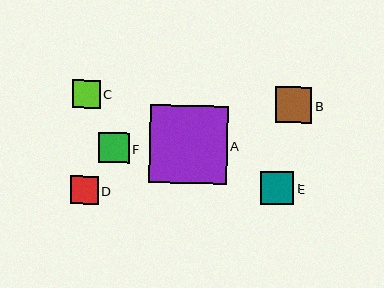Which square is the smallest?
Square C is the smallest with a size of approximately 27 pixels.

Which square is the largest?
Square A is the largest with a size of approximately 78 pixels.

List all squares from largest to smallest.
From largest to smallest: A, B, E, F, D, C.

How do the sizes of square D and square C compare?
Square D and square C are approximately the same size.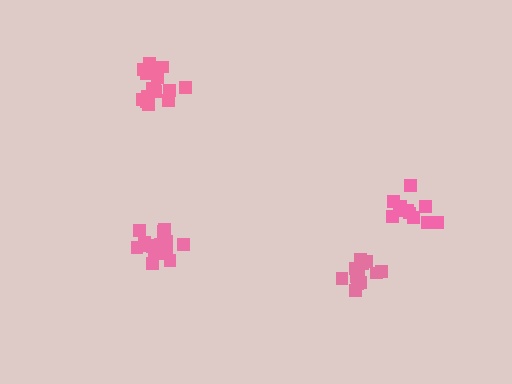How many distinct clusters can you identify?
There are 4 distinct clusters.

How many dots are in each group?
Group 1: 13 dots, Group 2: 16 dots, Group 3: 11 dots, Group 4: 16 dots (56 total).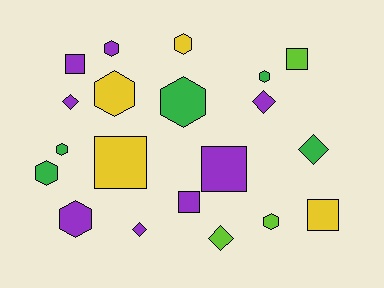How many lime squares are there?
There is 1 lime square.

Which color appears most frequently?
Purple, with 8 objects.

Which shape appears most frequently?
Hexagon, with 9 objects.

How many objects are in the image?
There are 20 objects.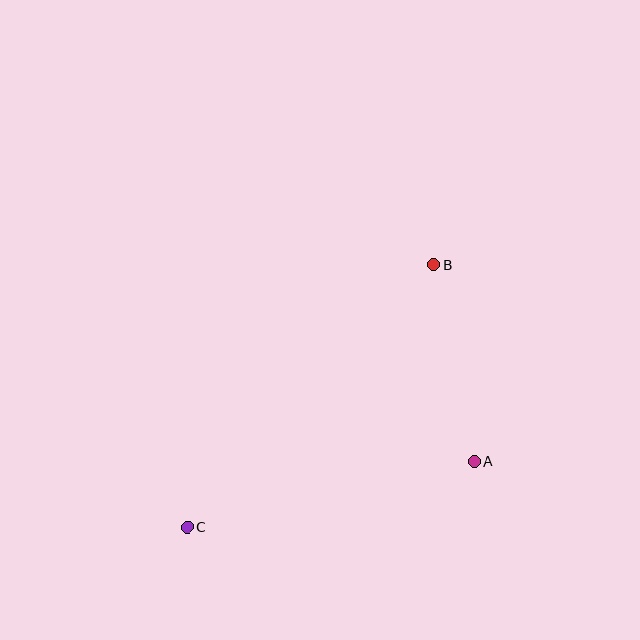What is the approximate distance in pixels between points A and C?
The distance between A and C is approximately 294 pixels.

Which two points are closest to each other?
Points A and B are closest to each other.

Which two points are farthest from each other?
Points B and C are farthest from each other.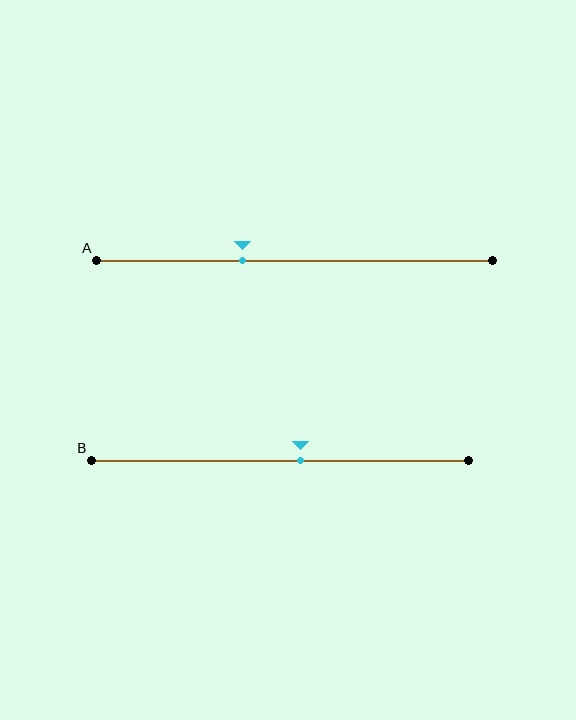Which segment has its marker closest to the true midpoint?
Segment B has its marker closest to the true midpoint.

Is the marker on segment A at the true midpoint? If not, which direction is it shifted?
No, the marker on segment A is shifted to the left by about 13% of the segment length.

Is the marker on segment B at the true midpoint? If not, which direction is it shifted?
No, the marker on segment B is shifted to the right by about 5% of the segment length.